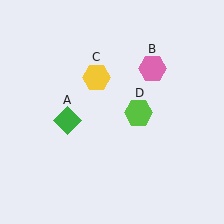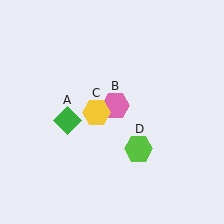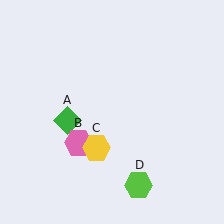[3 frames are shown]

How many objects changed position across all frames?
3 objects changed position: pink hexagon (object B), yellow hexagon (object C), lime hexagon (object D).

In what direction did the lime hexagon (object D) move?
The lime hexagon (object D) moved down.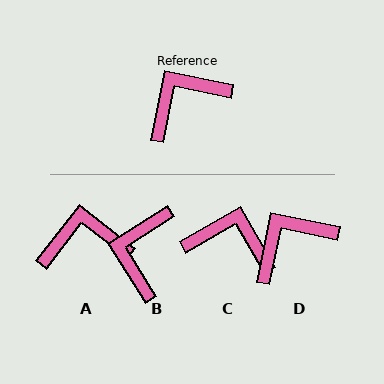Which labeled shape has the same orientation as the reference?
D.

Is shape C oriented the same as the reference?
No, it is off by about 49 degrees.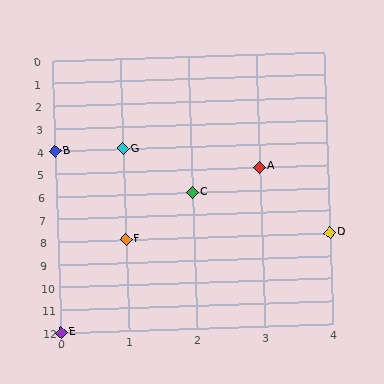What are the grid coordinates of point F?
Point F is at grid coordinates (1, 8).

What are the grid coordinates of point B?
Point B is at grid coordinates (0, 4).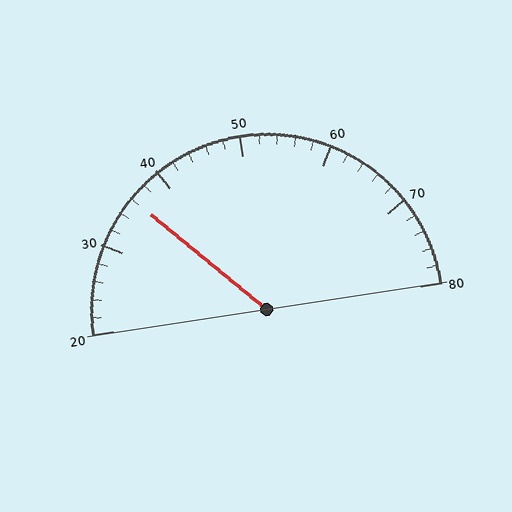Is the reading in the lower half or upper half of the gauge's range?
The reading is in the lower half of the range (20 to 80).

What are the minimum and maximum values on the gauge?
The gauge ranges from 20 to 80.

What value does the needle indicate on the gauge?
The needle indicates approximately 36.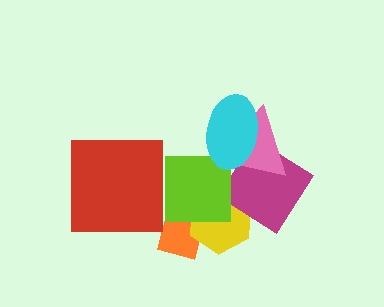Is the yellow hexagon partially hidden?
Yes, it is partially covered by another shape.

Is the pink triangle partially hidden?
Yes, it is partially covered by another shape.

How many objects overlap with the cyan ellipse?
2 objects overlap with the cyan ellipse.